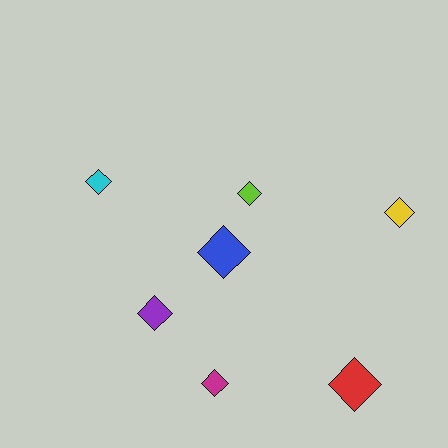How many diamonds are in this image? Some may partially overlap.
There are 7 diamonds.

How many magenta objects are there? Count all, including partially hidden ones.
There is 1 magenta object.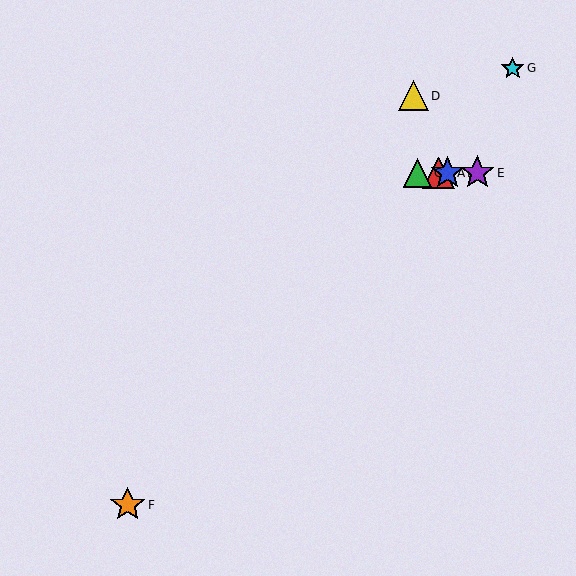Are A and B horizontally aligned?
Yes, both are at y≈173.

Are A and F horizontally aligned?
No, A is at y≈173 and F is at y≈505.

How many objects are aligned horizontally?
4 objects (A, B, C, E) are aligned horizontally.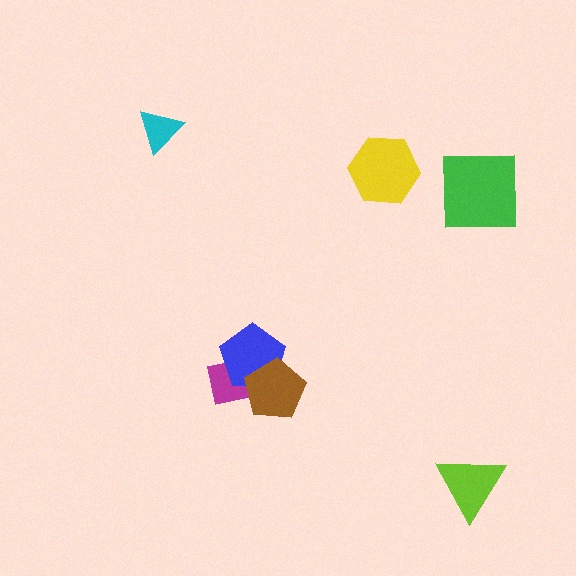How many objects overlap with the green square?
0 objects overlap with the green square.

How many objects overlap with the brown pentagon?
2 objects overlap with the brown pentagon.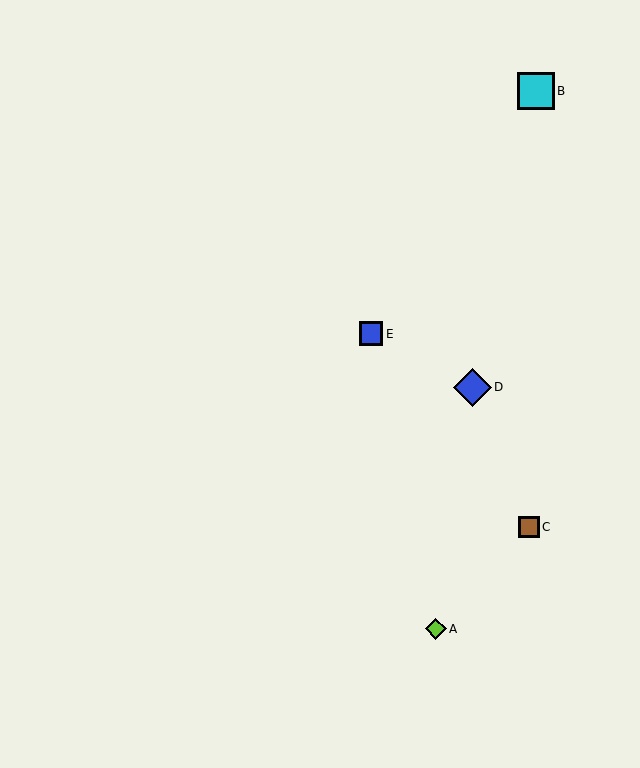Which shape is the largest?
The blue diamond (labeled D) is the largest.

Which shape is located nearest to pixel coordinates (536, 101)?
The cyan square (labeled B) at (536, 91) is nearest to that location.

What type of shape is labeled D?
Shape D is a blue diamond.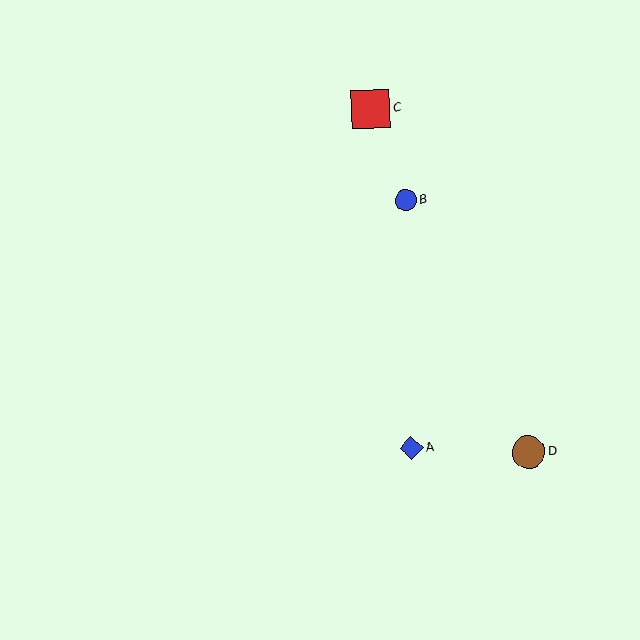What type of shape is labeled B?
Shape B is a blue circle.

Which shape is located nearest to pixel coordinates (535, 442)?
The brown circle (labeled D) at (528, 452) is nearest to that location.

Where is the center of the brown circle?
The center of the brown circle is at (528, 452).